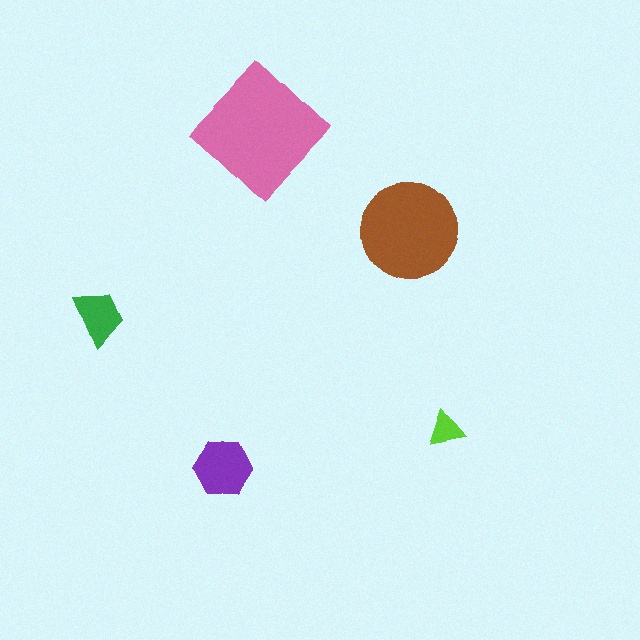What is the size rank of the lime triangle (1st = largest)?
5th.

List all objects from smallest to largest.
The lime triangle, the green trapezoid, the purple hexagon, the brown circle, the pink diamond.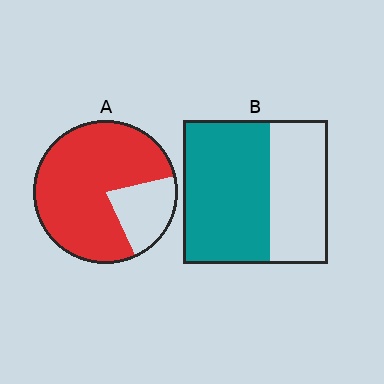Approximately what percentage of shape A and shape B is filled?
A is approximately 80% and B is approximately 60%.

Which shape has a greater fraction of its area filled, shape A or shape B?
Shape A.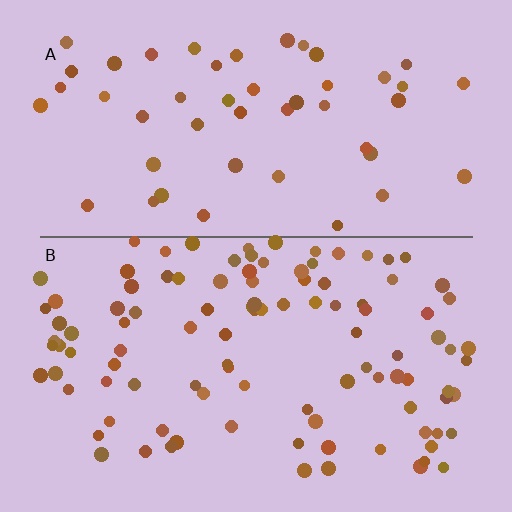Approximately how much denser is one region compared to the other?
Approximately 2.1× — region B over region A.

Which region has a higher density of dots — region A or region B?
B (the bottom).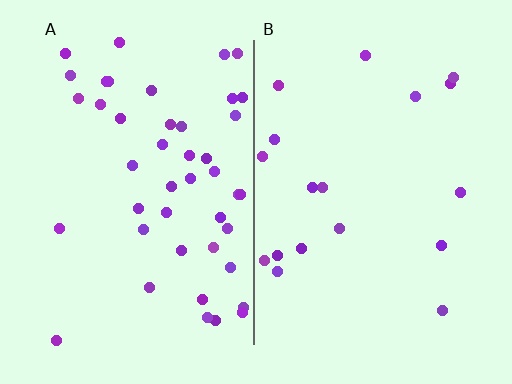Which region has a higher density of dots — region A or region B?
A (the left).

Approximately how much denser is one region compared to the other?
Approximately 2.5× — region A over region B.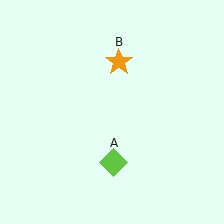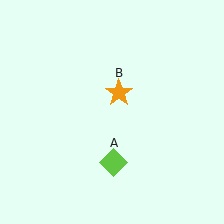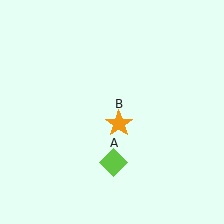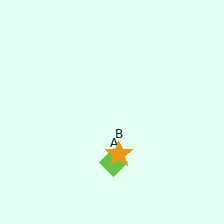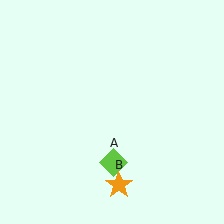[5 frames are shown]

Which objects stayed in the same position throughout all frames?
Lime diamond (object A) remained stationary.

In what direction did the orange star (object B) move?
The orange star (object B) moved down.